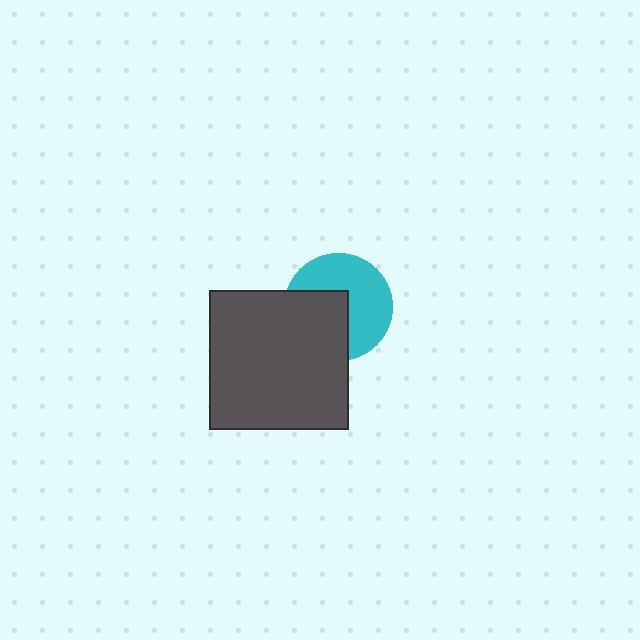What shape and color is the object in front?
The object in front is a dark gray square.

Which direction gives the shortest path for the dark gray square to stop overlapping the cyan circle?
Moving toward the lower-left gives the shortest separation.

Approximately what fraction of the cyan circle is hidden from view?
Roughly 44% of the cyan circle is hidden behind the dark gray square.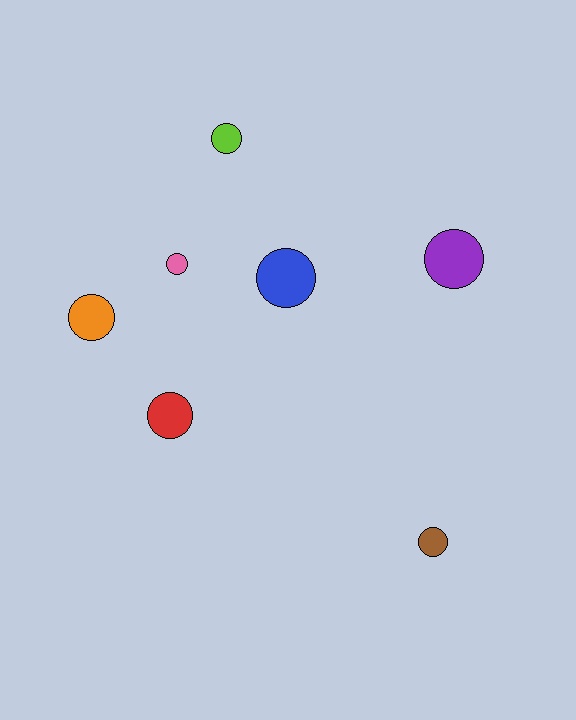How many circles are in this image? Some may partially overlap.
There are 7 circles.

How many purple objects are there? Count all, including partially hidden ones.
There is 1 purple object.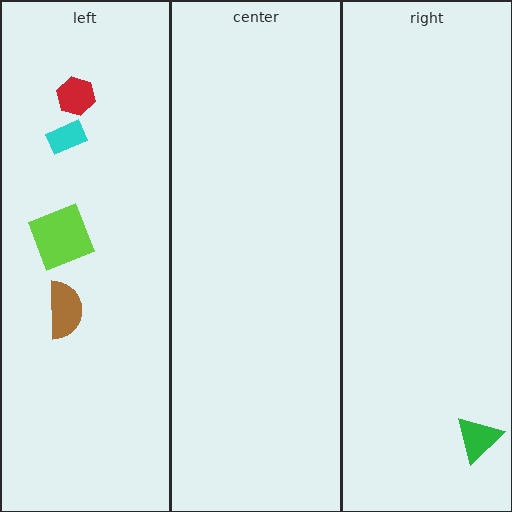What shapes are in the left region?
The lime square, the red hexagon, the cyan rectangle, the brown semicircle.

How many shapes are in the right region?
1.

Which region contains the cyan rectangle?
The left region.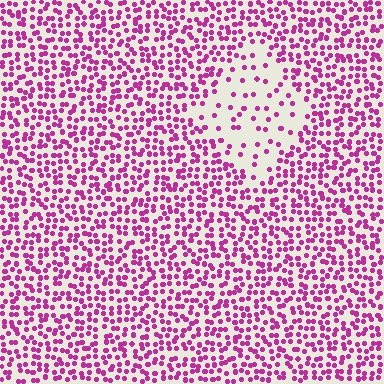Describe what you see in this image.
The image contains small magenta elements arranged at two different densities. A diamond-shaped region is visible where the elements are less densely packed than the surrounding area.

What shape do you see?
I see a diamond.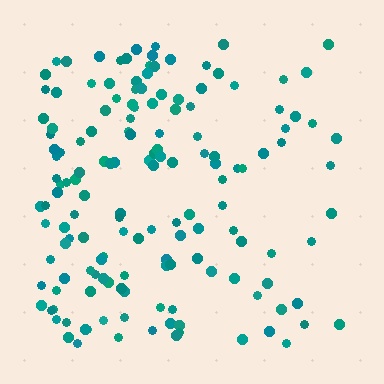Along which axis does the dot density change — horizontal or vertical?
Horizontal.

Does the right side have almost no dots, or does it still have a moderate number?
Still a moderate number, just noticeably fewer than the left.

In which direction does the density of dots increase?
From right to left, with the left side densest.